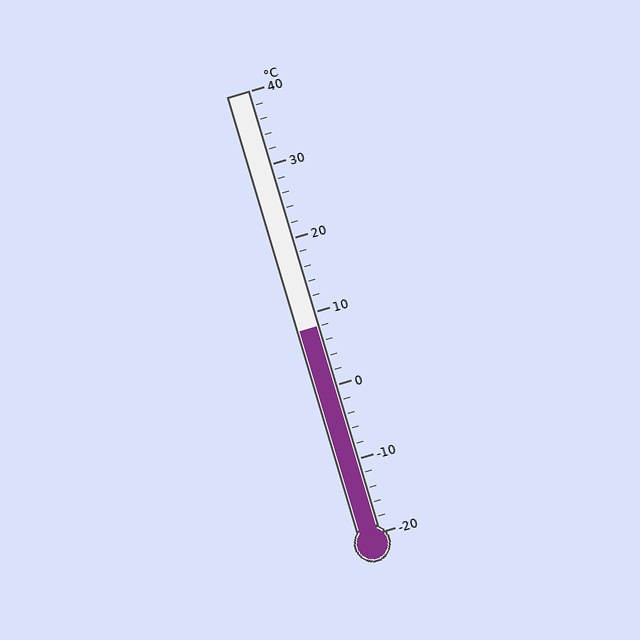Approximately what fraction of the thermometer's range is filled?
The thermometer is filled to approximately 45% of its range.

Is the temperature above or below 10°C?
The temperature is below 10°C.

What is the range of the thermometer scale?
The thermometer scale ranges from -20°C to 40°C.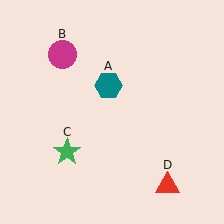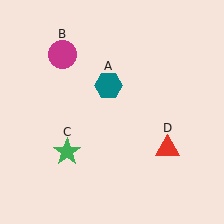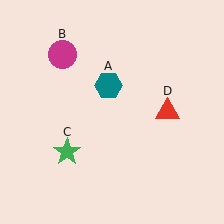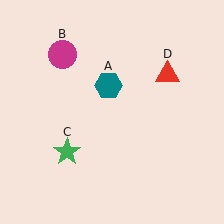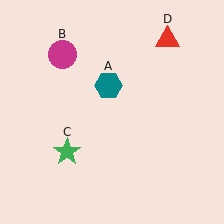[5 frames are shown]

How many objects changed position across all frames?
1 object changed position: red triangle (object D).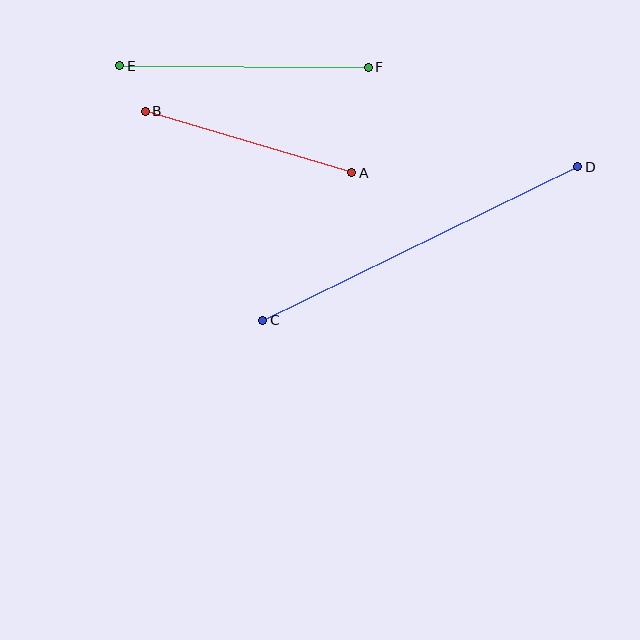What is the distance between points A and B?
The distance is approximately 215 pixels.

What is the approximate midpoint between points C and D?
The midpoint is at approximately (420, 244) pixels.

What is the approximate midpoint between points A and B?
The midpoint is at approximately (248, 142) pixels.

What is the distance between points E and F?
The distance is approximately 249 pixels.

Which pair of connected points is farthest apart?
Points C and D are farthest apart.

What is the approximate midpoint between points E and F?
The midpoint is at approximately (244, 67) pixels.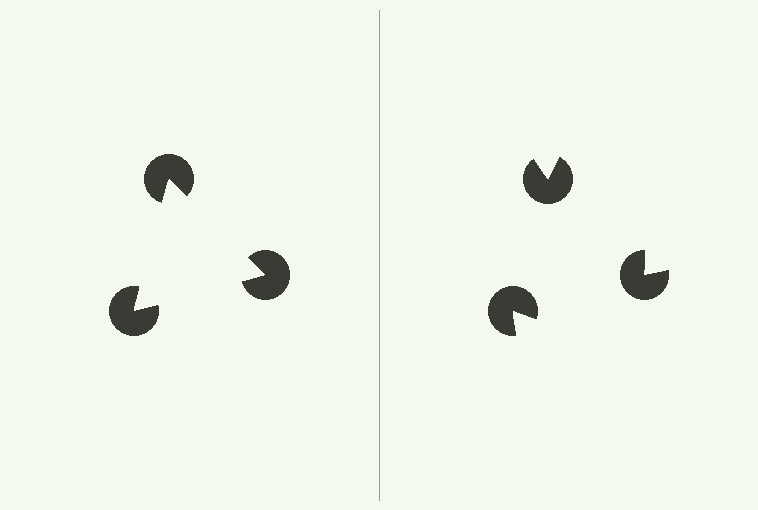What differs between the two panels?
The pac-man discs are positioned identically on both sides; only the wedge orientations differ. On the left they align to a triangle; on the right they are misaligned.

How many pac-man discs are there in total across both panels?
6 — 3 on each side.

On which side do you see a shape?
An illusory triangle appears on the left side. On the right side the wedge cuts are rotated, so no coherent shape forms.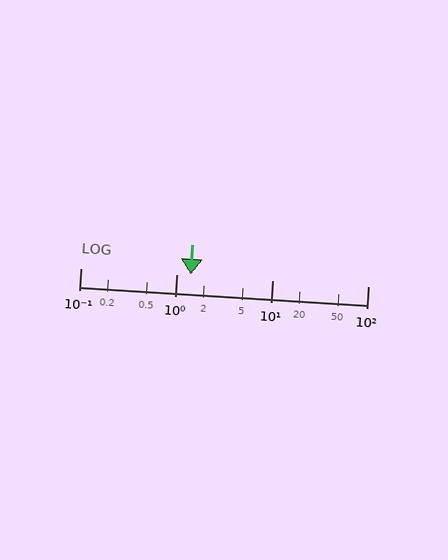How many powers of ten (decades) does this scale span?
The scale spans 3 decades, from 0.1 to 100.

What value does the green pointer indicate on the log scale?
The pointer indicates approximately 1.4.